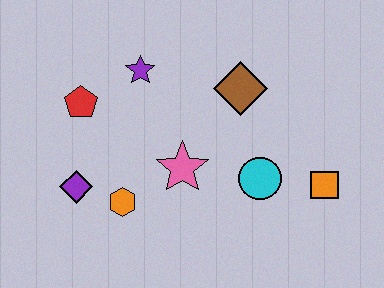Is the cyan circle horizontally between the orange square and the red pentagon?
Yes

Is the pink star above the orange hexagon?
Yes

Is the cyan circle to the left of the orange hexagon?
No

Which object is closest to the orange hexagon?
The purple diamond is closest to the orange hexagon.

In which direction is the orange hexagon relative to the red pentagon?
The orange hexagon is below the red pentagon.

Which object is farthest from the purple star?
The orange square is farthest from the purple star.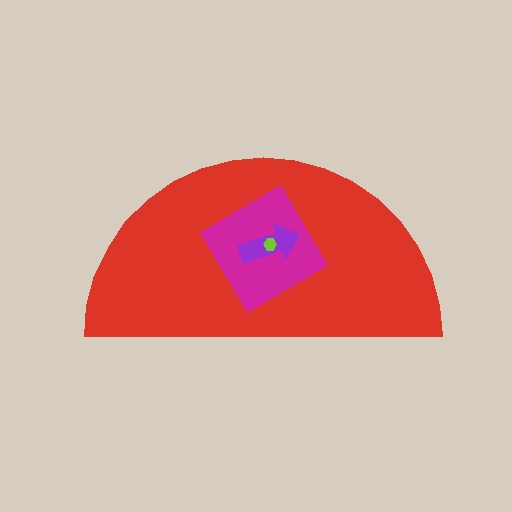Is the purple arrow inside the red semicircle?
Yes.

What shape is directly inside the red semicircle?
The magenta diamond.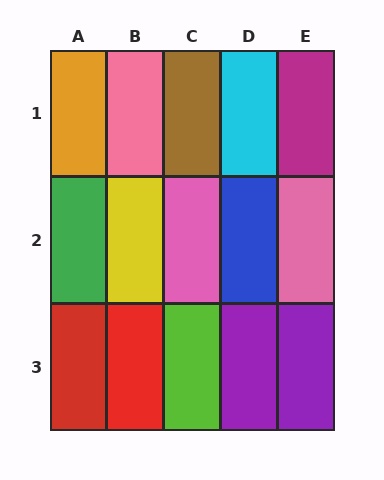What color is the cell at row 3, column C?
Lime.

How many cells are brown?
1 cell is brown.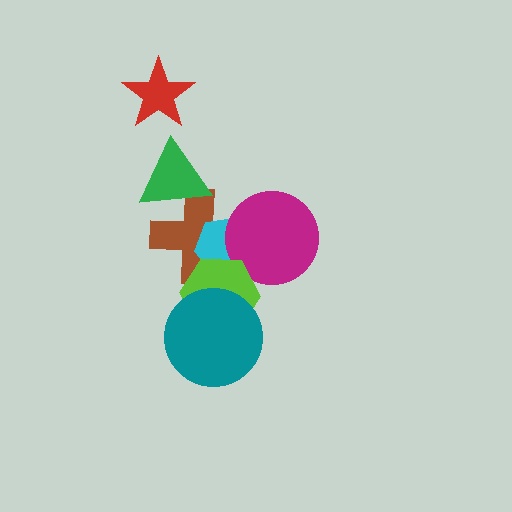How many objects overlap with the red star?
0 objects overlap with the red star.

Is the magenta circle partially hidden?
Yes, it is partially covered by another shape.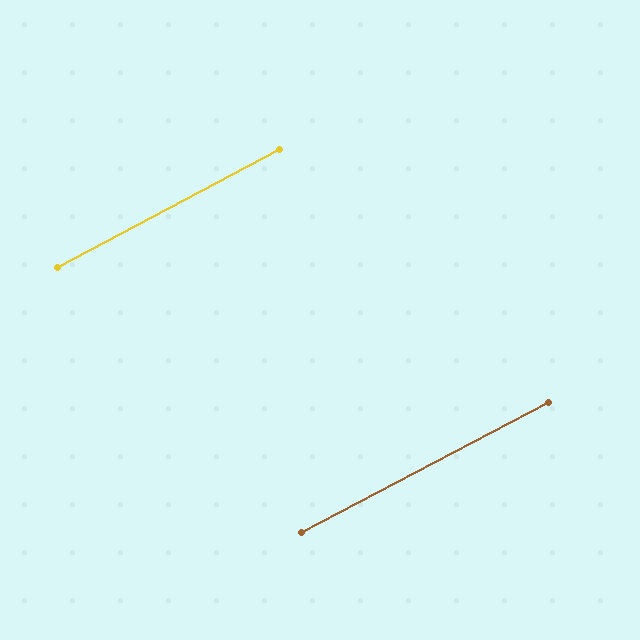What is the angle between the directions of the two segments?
Approximately 0 degrees.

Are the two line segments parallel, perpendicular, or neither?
Parallel — their directions differ by only 0.3°.